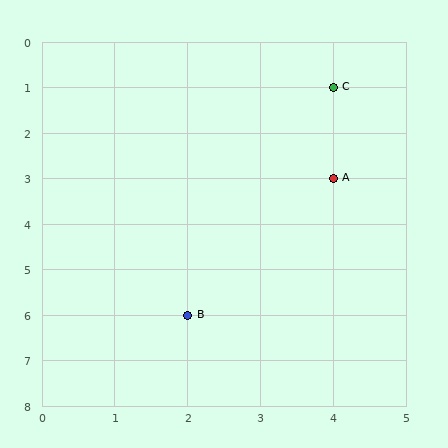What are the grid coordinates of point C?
Point C is at grid coordinates (4, 1).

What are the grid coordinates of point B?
Point B is at grid coordinates (2, 6).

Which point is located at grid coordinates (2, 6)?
Point B is at (2, 6).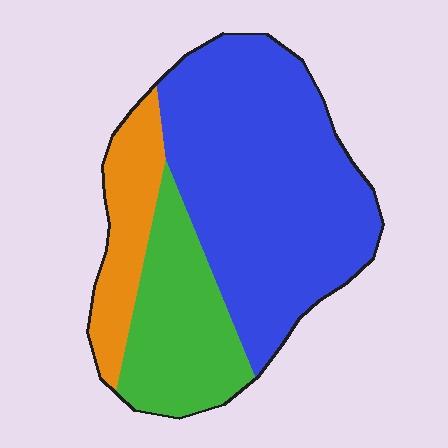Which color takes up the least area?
Orange, at roughly 15%.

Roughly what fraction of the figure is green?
Green takes up about one quarter (1/4) of the figure.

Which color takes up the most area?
Blue, at roughly 60%.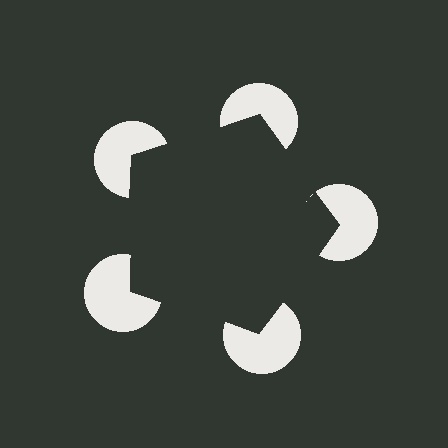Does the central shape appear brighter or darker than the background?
It typically appears slightly darker than the background, even though no actual brightness change is drawn.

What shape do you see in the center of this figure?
An illusory pentagon — its edges are inferred from the aligned wedge cuts in the pac-man discs, not physically drawn.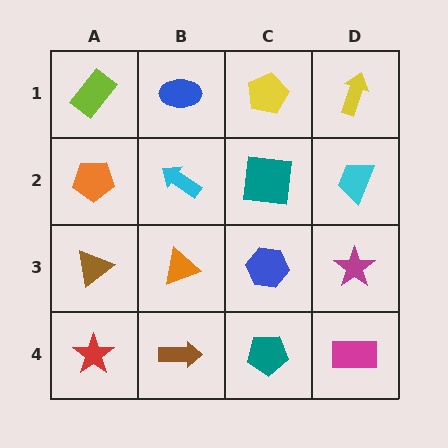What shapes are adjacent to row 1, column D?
A cyan trapezoid (row 2, column D), a yellow pentagon (row 1, column C).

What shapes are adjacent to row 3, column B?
A cyan arrow (row 2, column B), a brown arrow (row 4, column B), a brown triangle (row 3, column A), a blue hexagon (row 3, column C).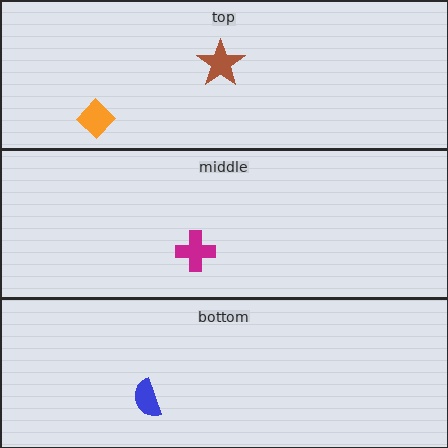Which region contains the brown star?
The top region.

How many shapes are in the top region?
2.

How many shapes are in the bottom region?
1.